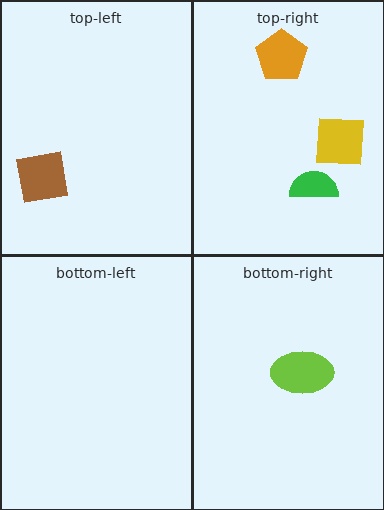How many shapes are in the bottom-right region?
1.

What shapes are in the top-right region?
The yellow square, the green semicircle, the orange pentagon.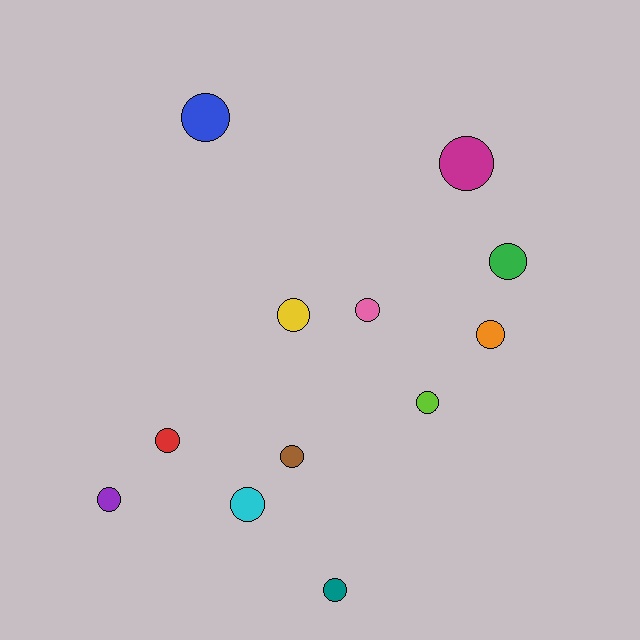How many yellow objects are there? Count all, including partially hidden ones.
There is 1 yellow object.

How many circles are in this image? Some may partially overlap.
There are 12 circles.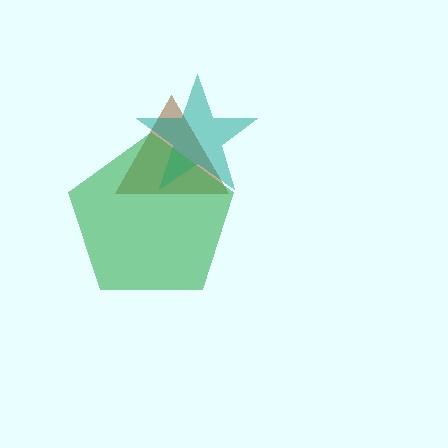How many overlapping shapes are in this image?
There are 3 overlapping shapes in the image.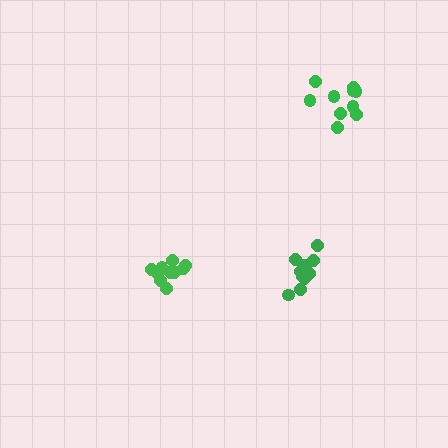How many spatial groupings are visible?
There are 3 spatial groupings.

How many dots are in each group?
Group 1: 11 dots, Group 2: 13 dots, Group 3: 10 dots (34 total).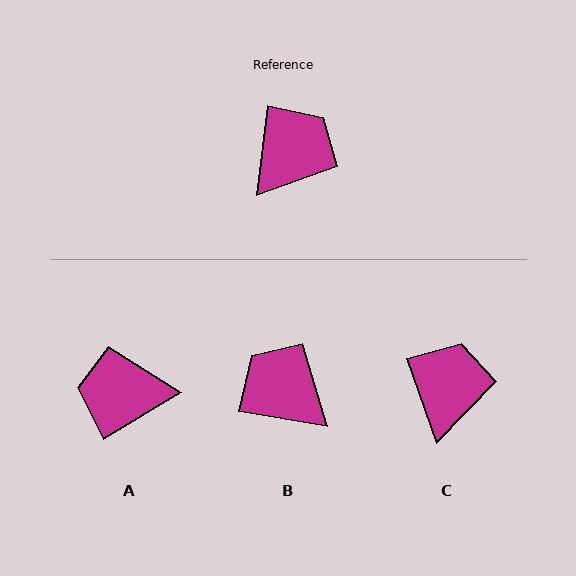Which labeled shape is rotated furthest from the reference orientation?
A, about 128 degrees away.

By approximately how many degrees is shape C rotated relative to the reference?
Approximately 27 degrees counter-clockwise.